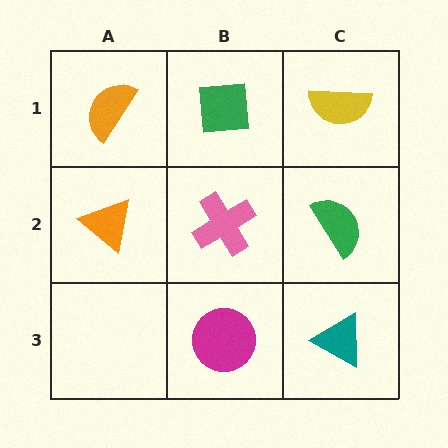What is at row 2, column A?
An orange triangle.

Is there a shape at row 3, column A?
No, that cell is empty.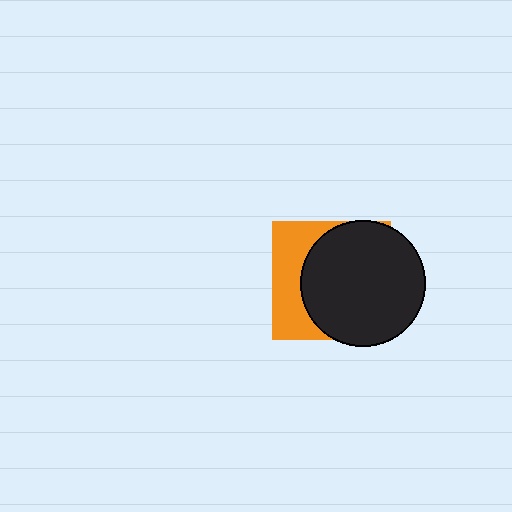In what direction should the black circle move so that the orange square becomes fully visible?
The black circle should move right. That is the shortest direction to clear the overlap and leave the orange square fully visible.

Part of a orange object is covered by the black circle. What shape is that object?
It is a square.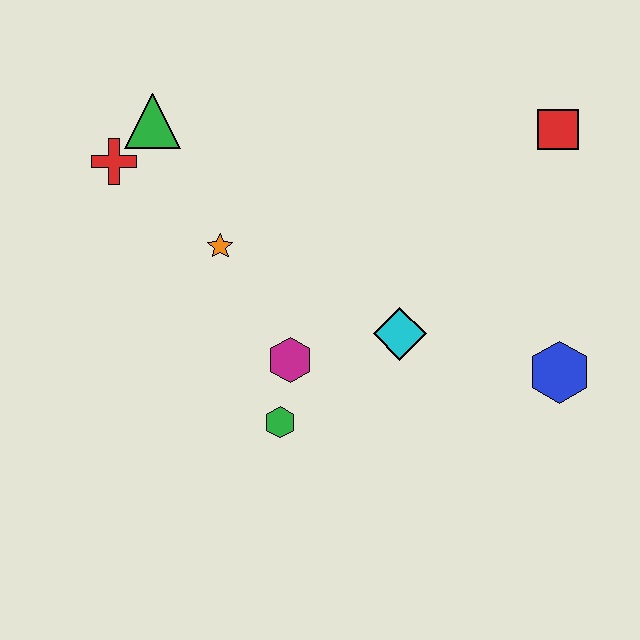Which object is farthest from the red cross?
The blue hexagon is farthest from the red cross.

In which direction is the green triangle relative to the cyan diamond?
The green triangle is to the left of the cyan diamond.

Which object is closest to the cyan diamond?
The magenta hexagon is closest to the cyan diamond.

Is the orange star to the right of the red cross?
Yes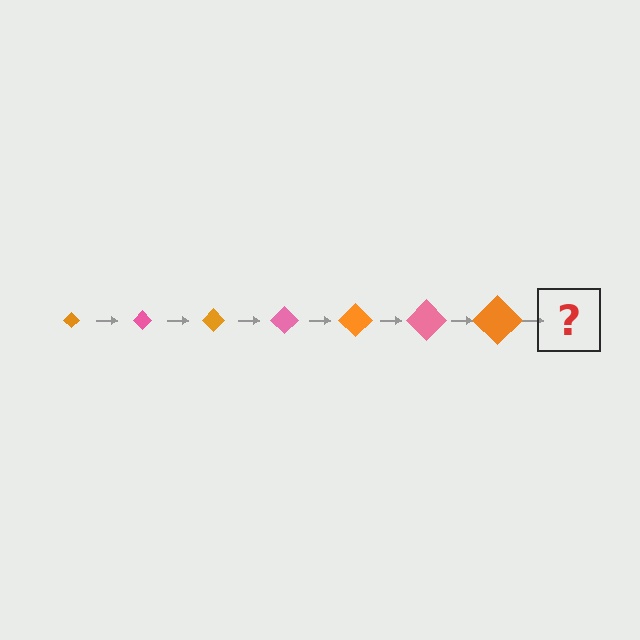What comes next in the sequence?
The next element should be a pink diamond, larger than the previous one.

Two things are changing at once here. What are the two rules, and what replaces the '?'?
The two rules are that the diamond grows larger each step and the color cycles through orange and pink. The '?' should be a pink diamond, larger than the previous one.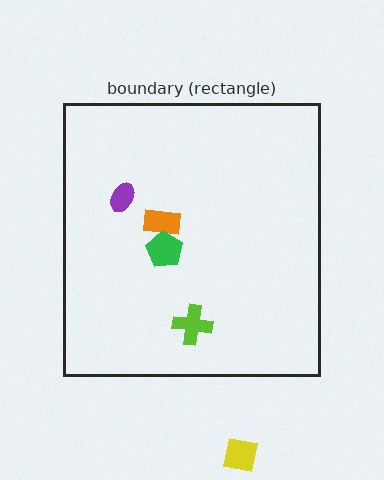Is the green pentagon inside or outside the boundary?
Inside.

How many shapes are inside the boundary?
4 inside, 1 outside.